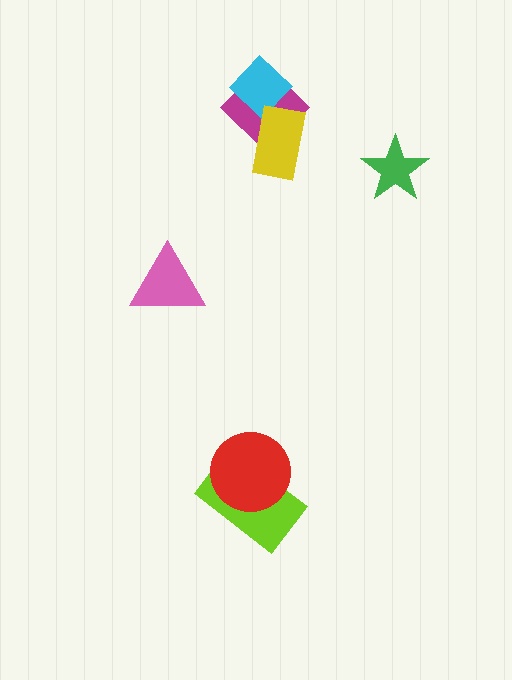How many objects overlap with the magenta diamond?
2 objects overlap with the magenta diamond.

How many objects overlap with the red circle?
1 object overlaps with the red circle.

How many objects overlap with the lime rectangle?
1 object overlaps with the lime rectangle.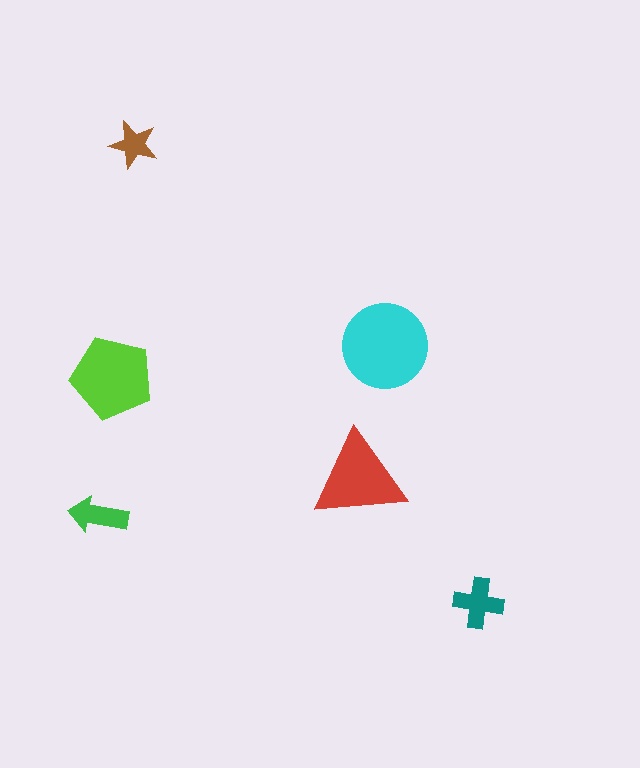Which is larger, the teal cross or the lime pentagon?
The lime pentagon.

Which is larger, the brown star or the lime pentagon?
The lime pentagon.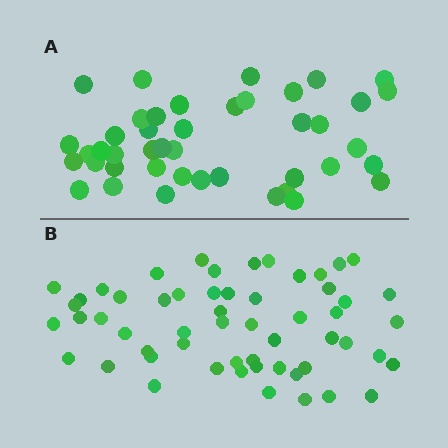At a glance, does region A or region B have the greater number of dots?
Region B (the bottom region) has more dots.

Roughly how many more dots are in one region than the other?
Region B has approximately 15 more dots than region A.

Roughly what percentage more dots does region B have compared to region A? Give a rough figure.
About 30% more.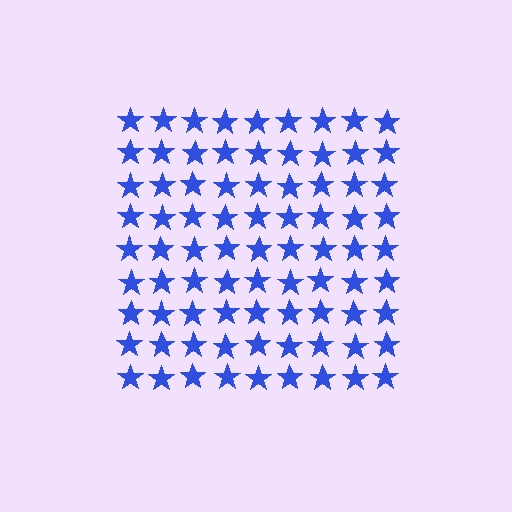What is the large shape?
The large shape is a square.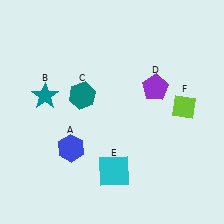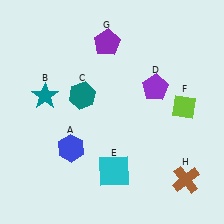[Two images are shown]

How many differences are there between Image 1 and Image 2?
There are 2 differences between the two images.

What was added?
A purple pentagon (G), a brown cross (H) were added in Image 2.